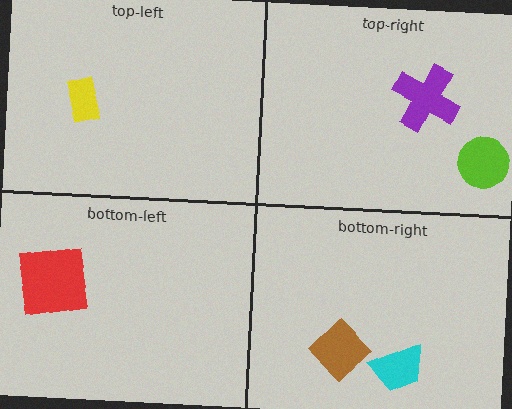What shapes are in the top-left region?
The yellow rectangle.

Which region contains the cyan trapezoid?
The bottom-right region.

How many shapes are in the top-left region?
1.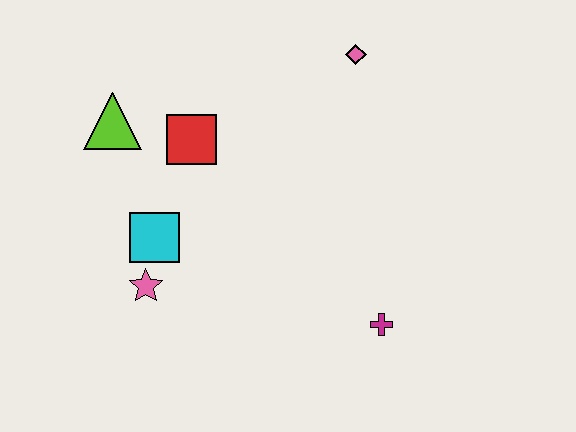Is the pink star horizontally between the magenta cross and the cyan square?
No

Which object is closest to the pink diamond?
The red square is closest to the pink diamond.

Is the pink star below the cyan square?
Yes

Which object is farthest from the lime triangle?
The magenta cross is farthest from the lime triangle.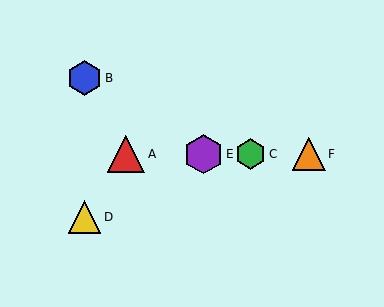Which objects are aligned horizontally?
Objects A, C, E, F are aligned horizontally.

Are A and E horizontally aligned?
Yes, both are at y≈154.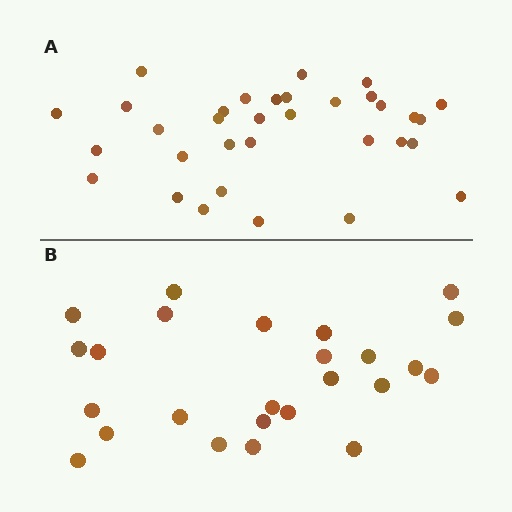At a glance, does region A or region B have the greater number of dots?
Region A (the top region) has more dots.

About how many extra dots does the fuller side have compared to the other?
Region A has roughly 8 or so more dots than region B.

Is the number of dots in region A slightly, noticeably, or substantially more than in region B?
Region A has noticeably more, but not dramatically so. The ratio is roughly 1.3 to 1.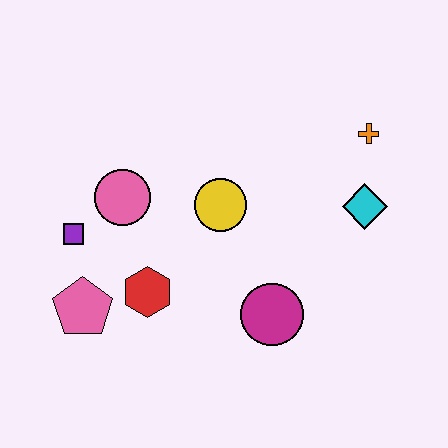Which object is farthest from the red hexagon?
The orange cross is farthest from the red hexagon.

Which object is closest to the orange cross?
The cyan diamond is closest to the orange cross.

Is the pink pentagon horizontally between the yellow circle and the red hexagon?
No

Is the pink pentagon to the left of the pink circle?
Yes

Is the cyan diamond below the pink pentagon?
No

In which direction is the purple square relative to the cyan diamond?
The purple square is to the left of the cyan diamond.